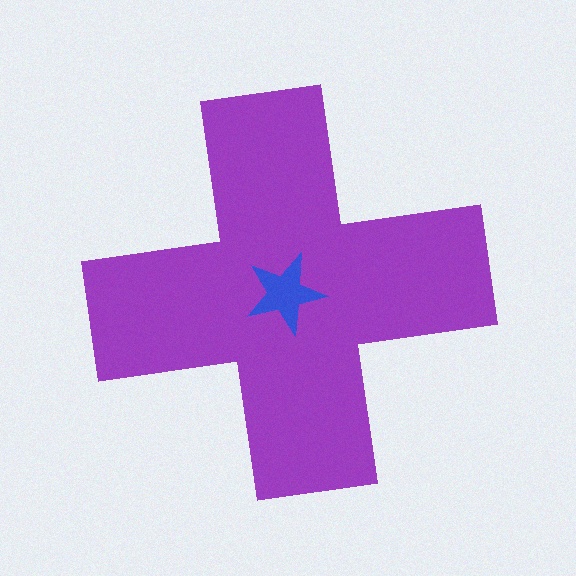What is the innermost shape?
The blue star.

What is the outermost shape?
The purple cross.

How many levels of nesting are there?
2.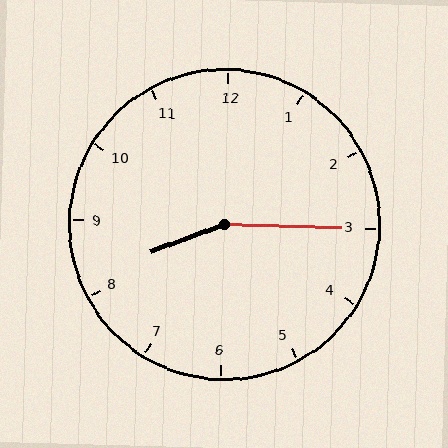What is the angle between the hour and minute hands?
Approximately 158 degrees.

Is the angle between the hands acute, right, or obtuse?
It is obtuse.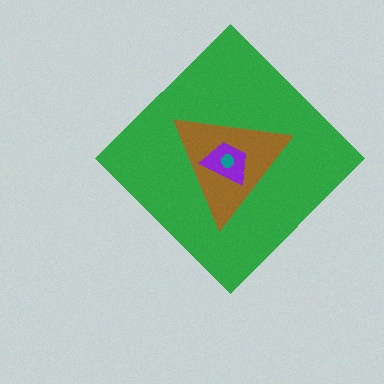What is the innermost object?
The teal circle.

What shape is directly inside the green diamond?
The brown triangle.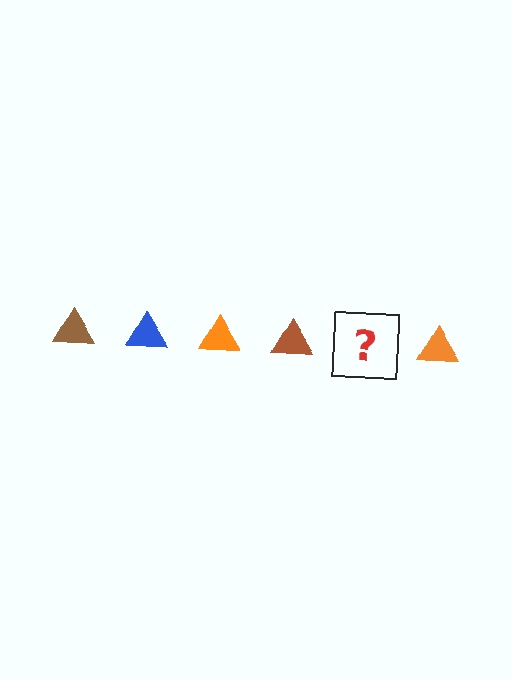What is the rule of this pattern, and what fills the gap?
The rule is that the pattern cycles through brown, blue, orange triangles. The gap should be filled with a blue triangle.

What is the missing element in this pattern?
The missing element is a blue triangle.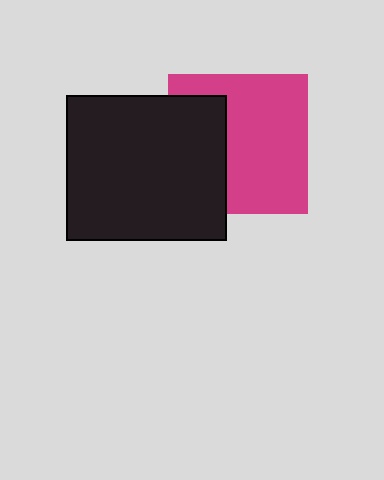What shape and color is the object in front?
The object in front is a black rectangle.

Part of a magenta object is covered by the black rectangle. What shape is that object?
It is a square.